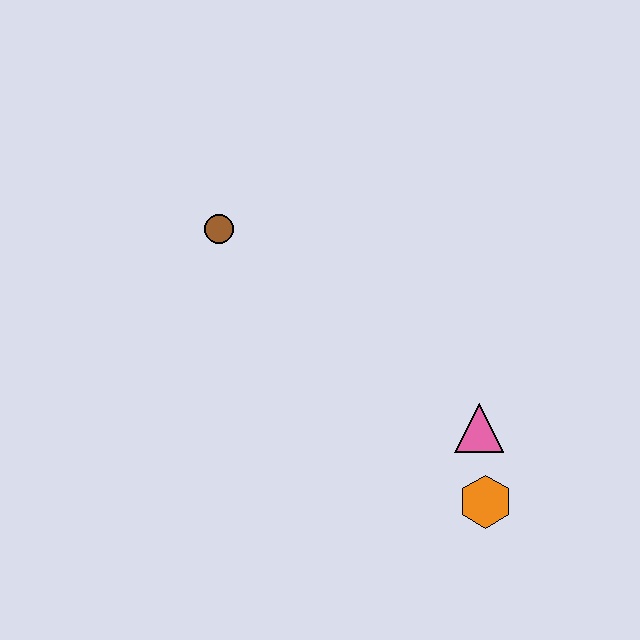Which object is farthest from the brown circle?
The orange hexagon is farthest from the brown circle.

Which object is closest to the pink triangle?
The orange hexagon is closest to the pink triangle.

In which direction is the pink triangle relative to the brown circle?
The pink triangle is to the right of the brown circle.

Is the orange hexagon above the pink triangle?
No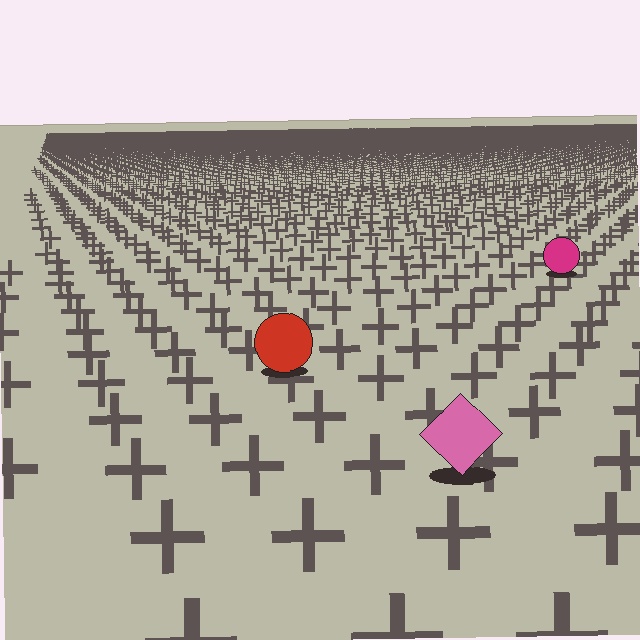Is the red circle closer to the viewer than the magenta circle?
Yes. The red circle is closer — you can tell from the texture gradient: the ground texture is coarser near it.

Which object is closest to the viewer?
The pink diamond is closest. The texture marks near it are larger and more spread out.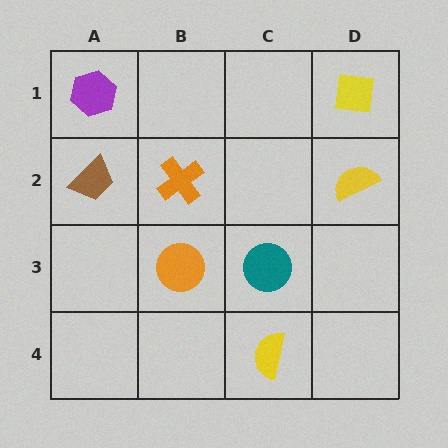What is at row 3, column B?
An orange circle.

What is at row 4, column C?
A yellow semicircle.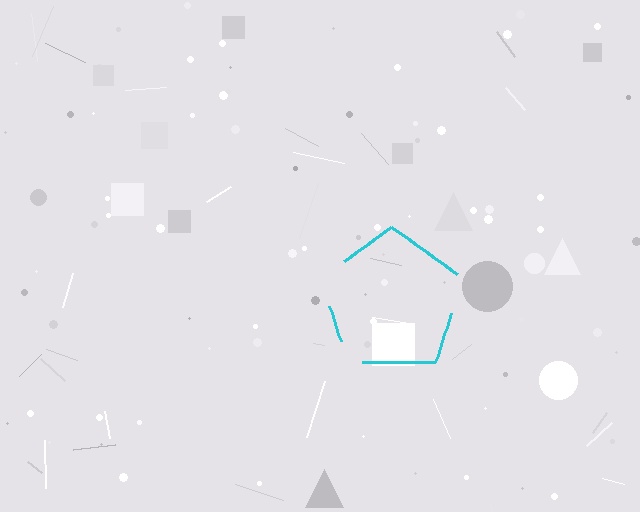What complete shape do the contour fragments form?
The contour fragments form a pentagon.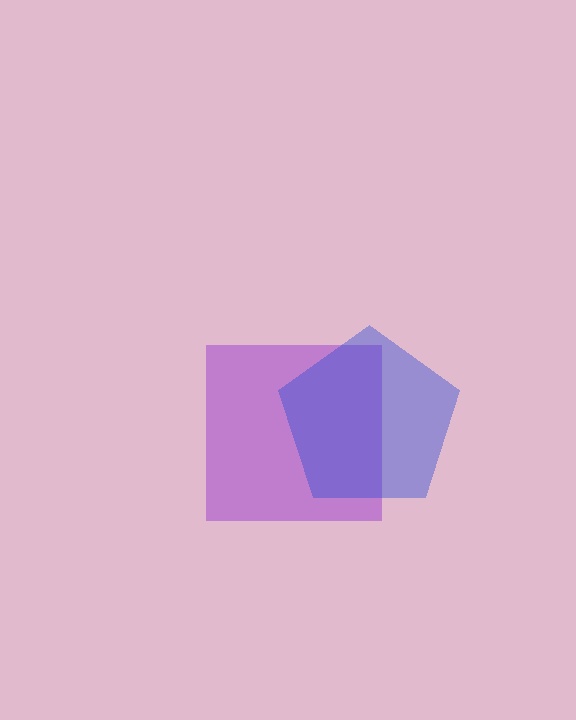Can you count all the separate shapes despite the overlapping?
Yes, there are 2 separate shapes.